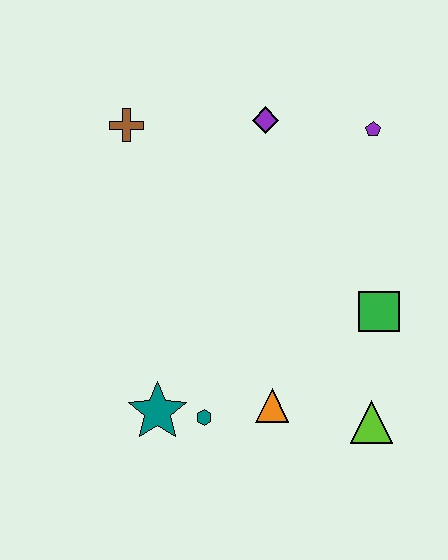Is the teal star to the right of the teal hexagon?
No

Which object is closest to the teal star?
The teal hexagon is closest to the teal star.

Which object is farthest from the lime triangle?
The brown cross is farthest from the lime triangle.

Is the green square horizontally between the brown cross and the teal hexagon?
No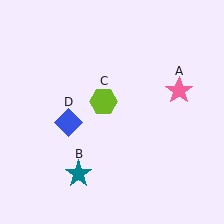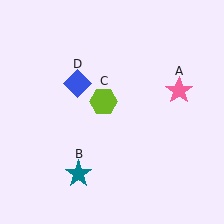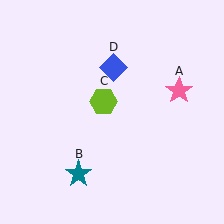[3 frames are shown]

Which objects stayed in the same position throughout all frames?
Pink star (object A) and teal star (object B) and lime hexagon (object C) remained stationary.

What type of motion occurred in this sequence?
The blue diamond (object D) rotated clockwise around the center of the scene.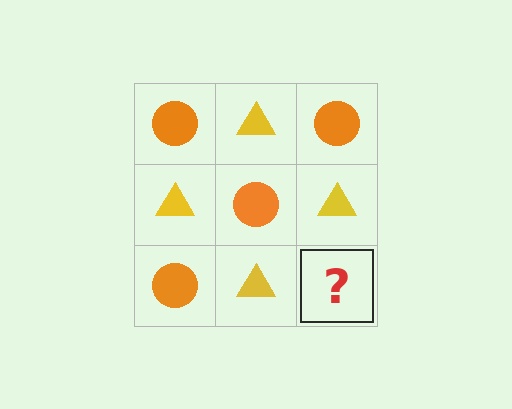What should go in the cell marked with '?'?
The missing cell should contain an orange circle.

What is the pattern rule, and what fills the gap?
The rule is that it alternates orange circle and yellow triangle in a checkerboard pattern. The gap should be filled with an orange circle.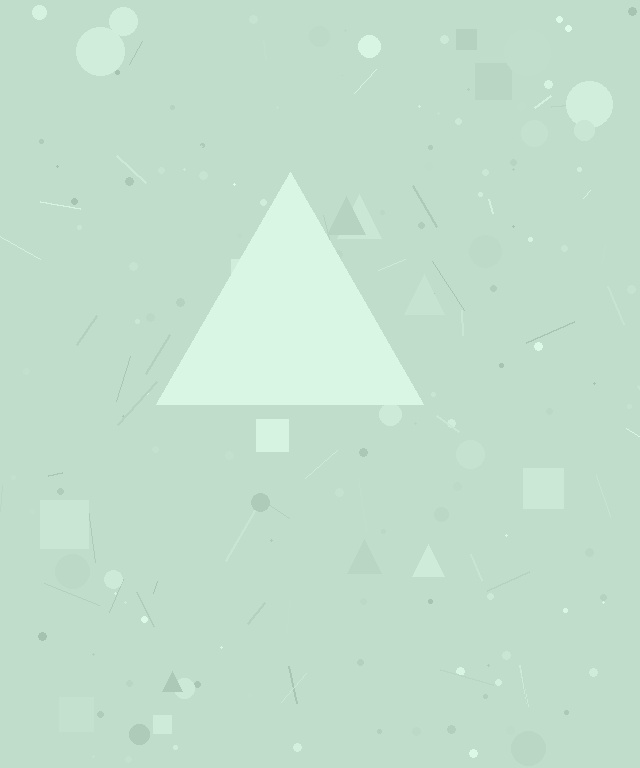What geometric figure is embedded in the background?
A triangle is embedded in the background.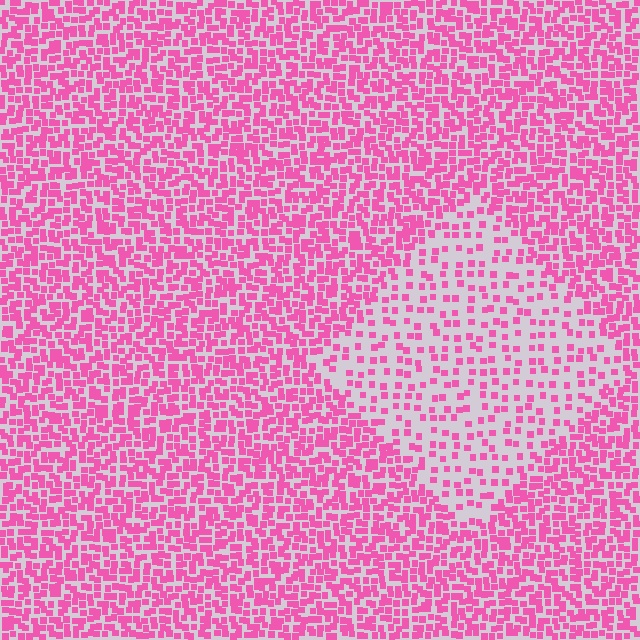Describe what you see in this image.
The image contains small pink elements arranged at two different densities. A diamond-shaped region is visible where the elements are less densely packed than the surrounding area.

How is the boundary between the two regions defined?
The boundary is defined by a change in element density (approximately 2.4x ratio). All elements are the same color, size, and shape.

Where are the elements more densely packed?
The elements are more densely packed outside the diamond boundary.